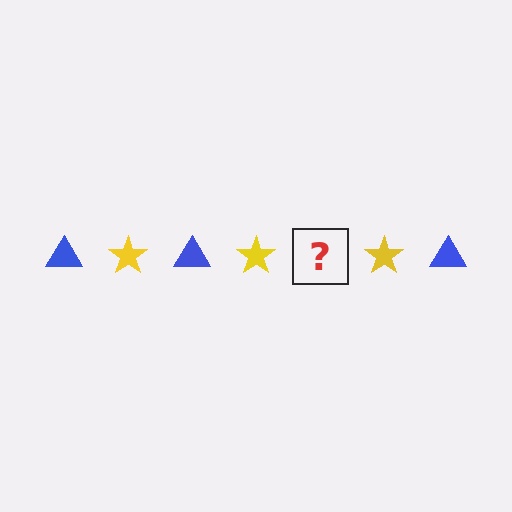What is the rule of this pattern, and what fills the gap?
The rule is that the pattern alternates between blue triangle and yellow star. The gap should be filled with a blue triangle.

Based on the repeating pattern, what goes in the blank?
The blank should be a blue triangle.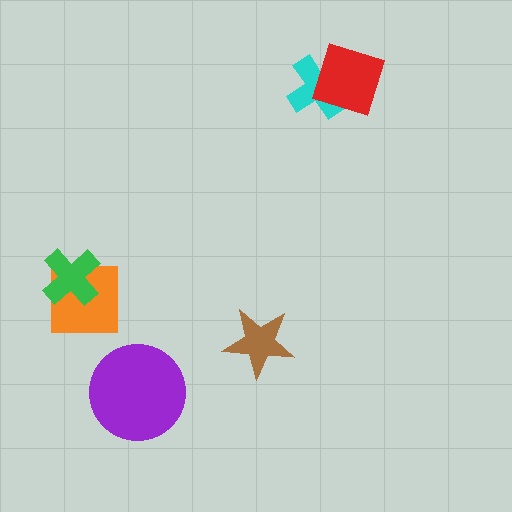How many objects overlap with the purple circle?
0 objects overlap with the purple circle.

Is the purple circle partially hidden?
No, no other shape covers it.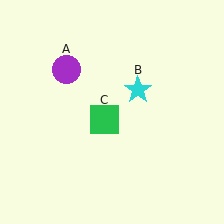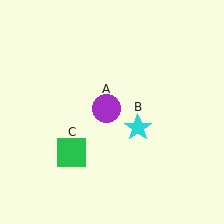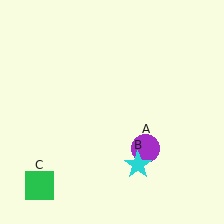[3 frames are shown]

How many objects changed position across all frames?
3 objects changed position: purple circle (object A), cyan star (object B), green square (object C).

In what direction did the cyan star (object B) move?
The cyan star (object B) moved down.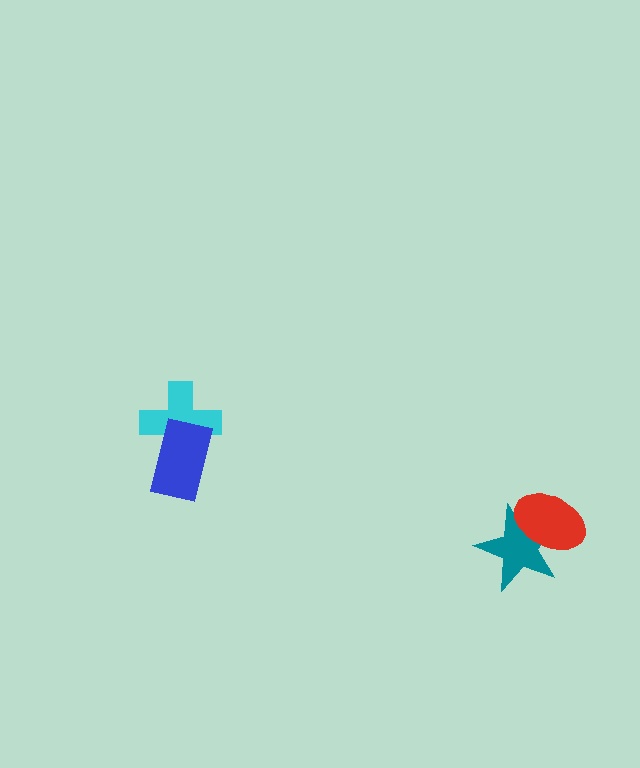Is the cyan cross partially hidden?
Yes, it is partially covered by another shape.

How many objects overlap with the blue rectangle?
1 object overlaps with the blue rectangle.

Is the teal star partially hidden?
Yes, it is partially covered by another shape.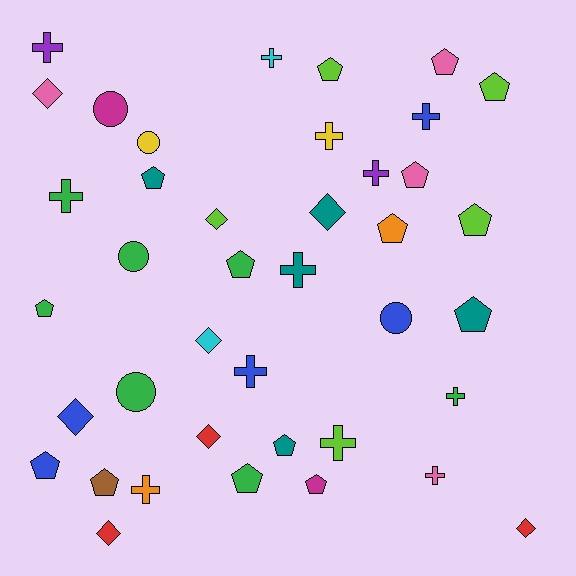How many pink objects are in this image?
There are 4 pink objects.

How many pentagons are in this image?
There are 15 pentagons.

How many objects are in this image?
There are 40 objects.